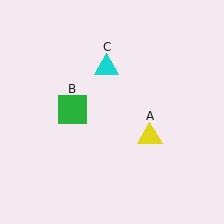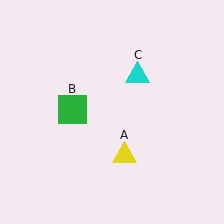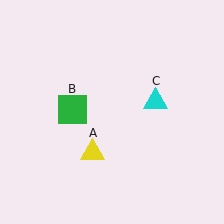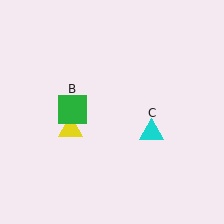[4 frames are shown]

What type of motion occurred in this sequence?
The yellow triangle (object A), cyan triangle (object C) rotated clockwise around the center of the scene.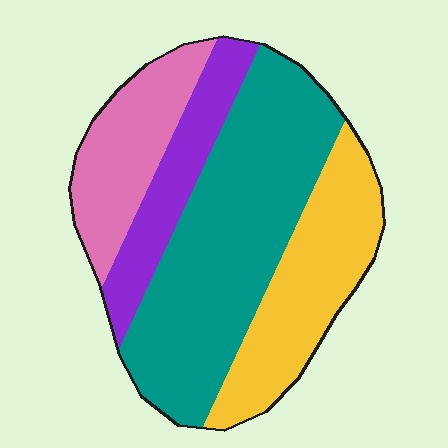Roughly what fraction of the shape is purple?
Purple covers around 15% of the shape.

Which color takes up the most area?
Teal, at roughly 45%.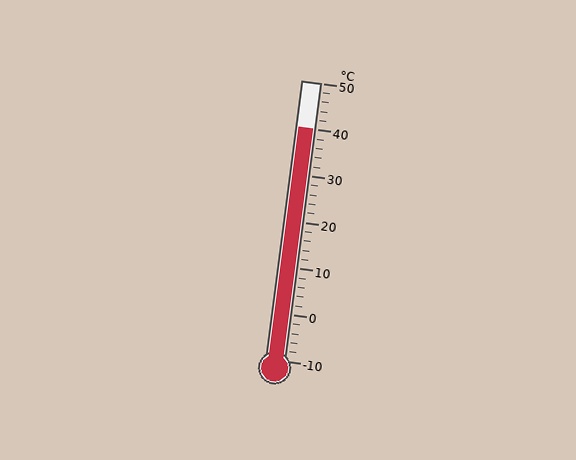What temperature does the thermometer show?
The thermometer shows approximately 40°C.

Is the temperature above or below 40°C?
The temperature is at 40°C.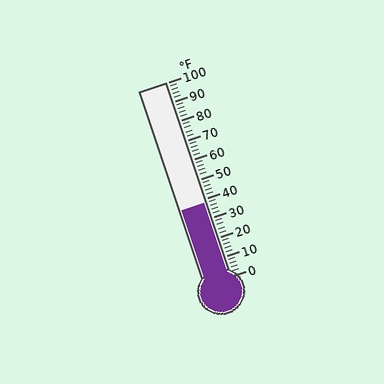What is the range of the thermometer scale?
The thermometer scale ranges from 0°F to 100°F.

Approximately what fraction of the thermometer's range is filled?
The thermometer is filled to approximately 40% of its range.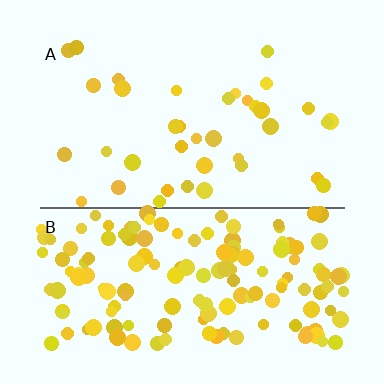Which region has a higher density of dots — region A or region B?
B (the bottom).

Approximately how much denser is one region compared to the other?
Approximately 4.1× — region B over region A.